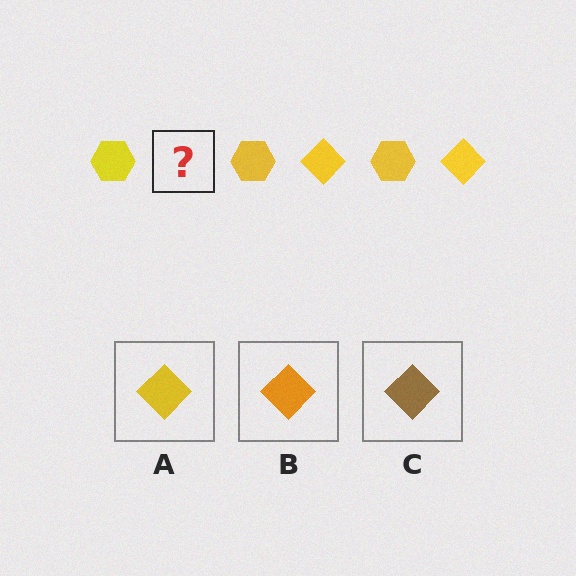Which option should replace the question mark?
Option A.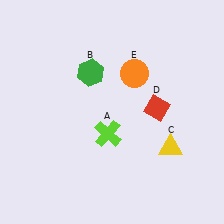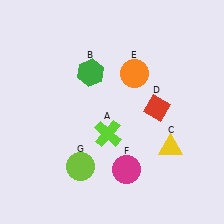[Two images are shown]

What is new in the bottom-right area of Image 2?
A magenta circle (F) was added in the bottom-right area of Image 2.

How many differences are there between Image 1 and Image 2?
There are 2 differences between the two images.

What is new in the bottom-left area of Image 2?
A lime circle (G) was added in the bottom-left area of Image 2.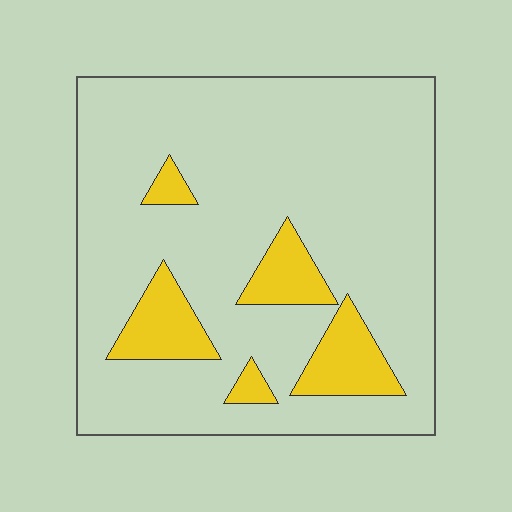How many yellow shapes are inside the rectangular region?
5.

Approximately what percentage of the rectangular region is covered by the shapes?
Approximately 15%.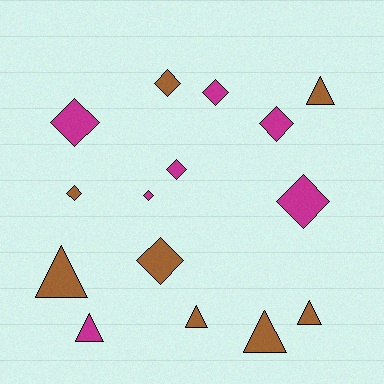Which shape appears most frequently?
Diamond, with 9 objects.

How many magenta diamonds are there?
There are 6 magenta diamonds.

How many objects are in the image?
There are 15 objects.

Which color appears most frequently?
Brown, with 8 objects.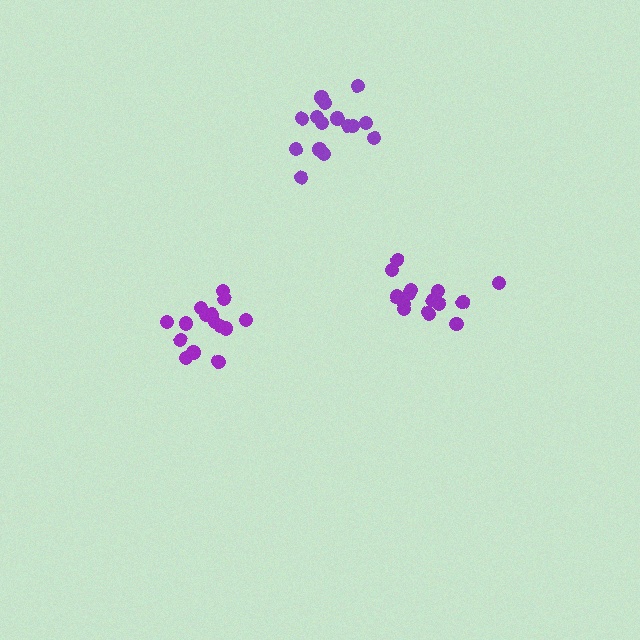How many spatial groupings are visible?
There are 3 spatial groupings.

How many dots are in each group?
Group 1: 16 dots, Group 2: 15 dots, Group 3: 15 dots (46 total).